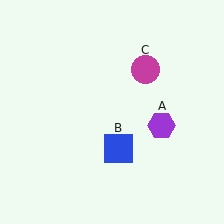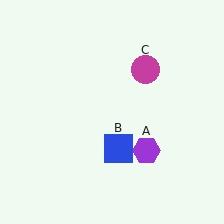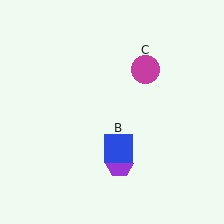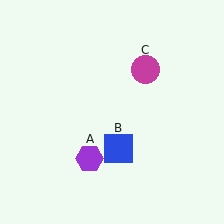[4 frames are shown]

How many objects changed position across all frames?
1 object changed position: purple hexagon (object A).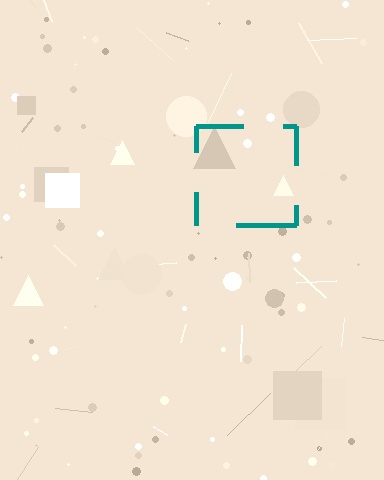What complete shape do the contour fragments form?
The contour fragments form a square.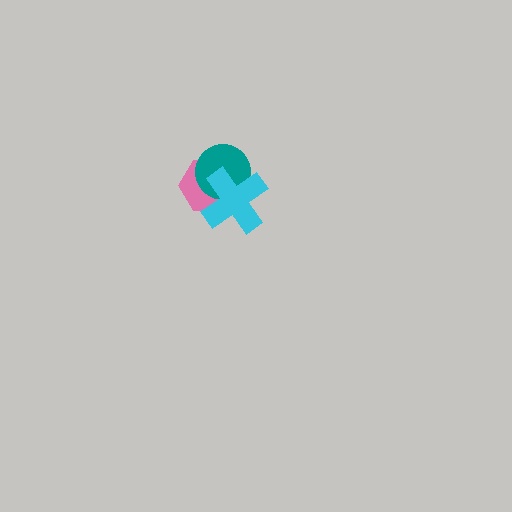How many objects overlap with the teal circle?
2 objects overlap with the teal circle.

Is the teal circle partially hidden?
Yes, it is partially covered by another shape.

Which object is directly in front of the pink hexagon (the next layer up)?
The teal circle is directly in front of the pink hexagon.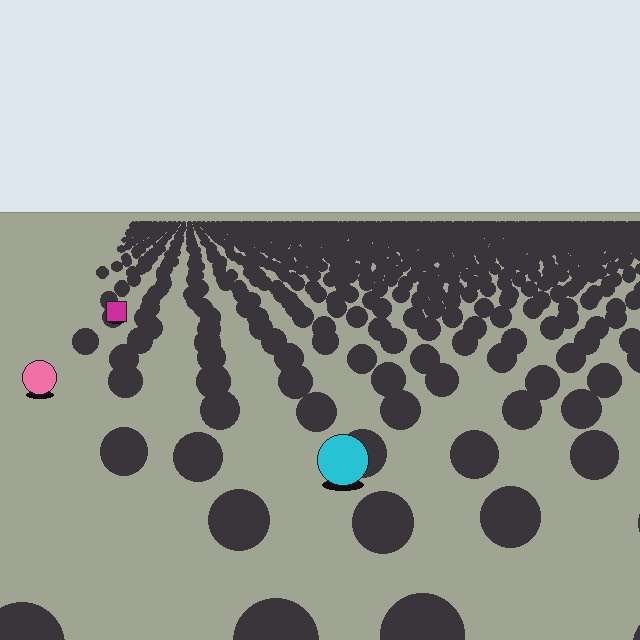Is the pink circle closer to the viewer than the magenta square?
Yes. The pink circle is closer — you can tell from the texture gradient: the ground texture is coarser near it.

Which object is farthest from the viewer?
The magenta square is farthest from the viewer. It appears smaller and the ground texture around it is denser.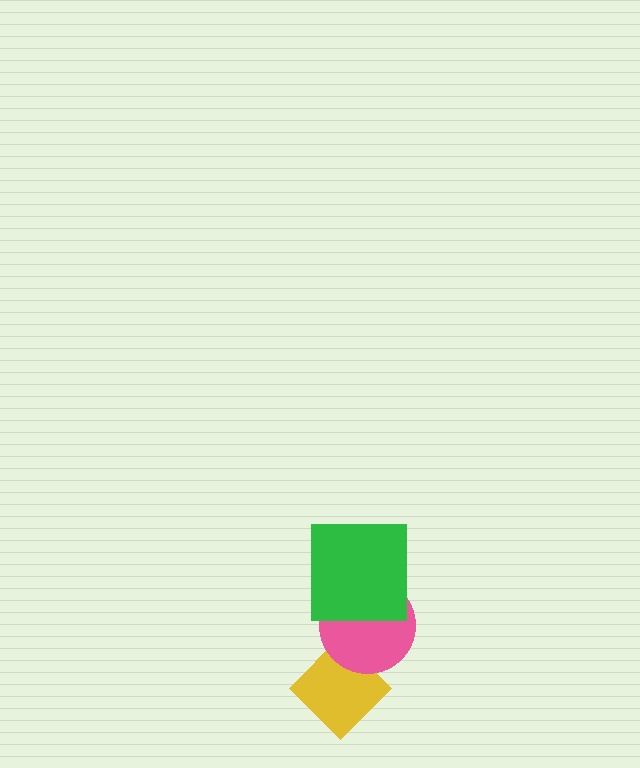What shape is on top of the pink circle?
The green square is on top of the pink circle.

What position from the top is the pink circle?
The pink circle is 2nd from the top.